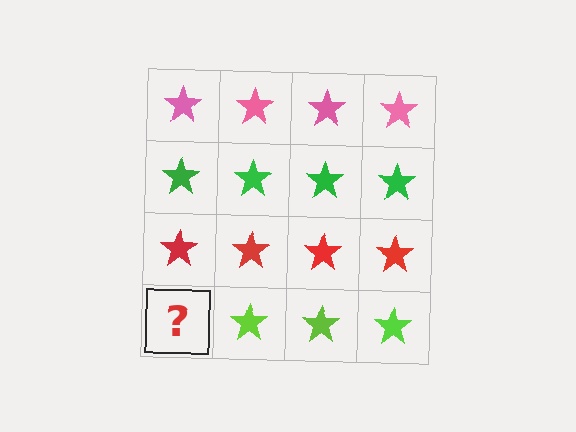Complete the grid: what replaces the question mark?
The question mark should be replaced with a lime star.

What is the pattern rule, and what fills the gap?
The rule is that each row has a consistent color. The gap should be filled with a lime star.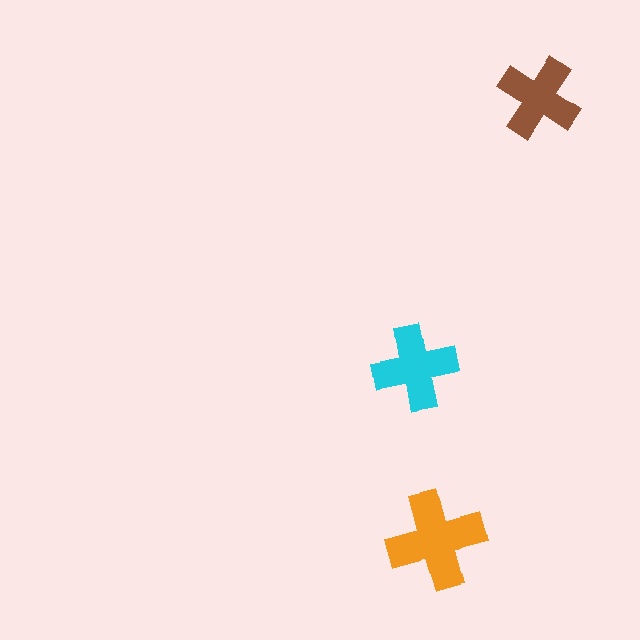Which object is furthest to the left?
The cyan cross is leftmost.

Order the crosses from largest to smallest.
the orange one, the cyan one, the brown one.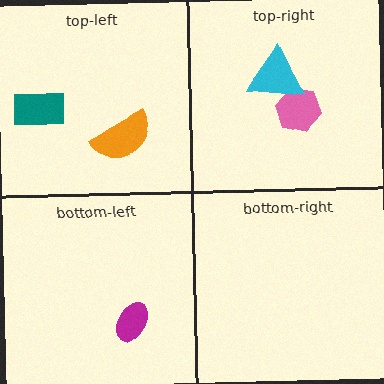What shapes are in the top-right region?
The pink hexagon, the cyan triangle.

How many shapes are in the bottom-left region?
1.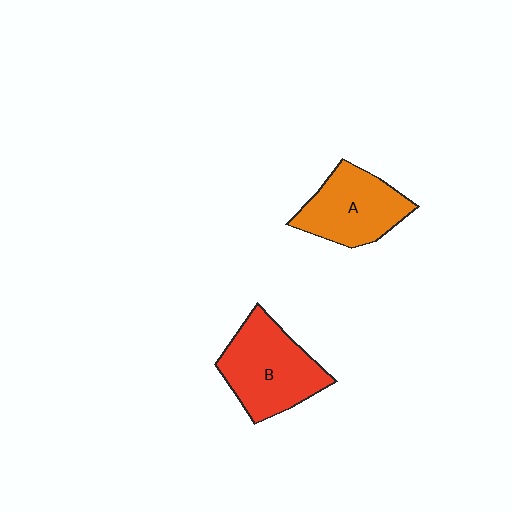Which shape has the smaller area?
Shape A (orange).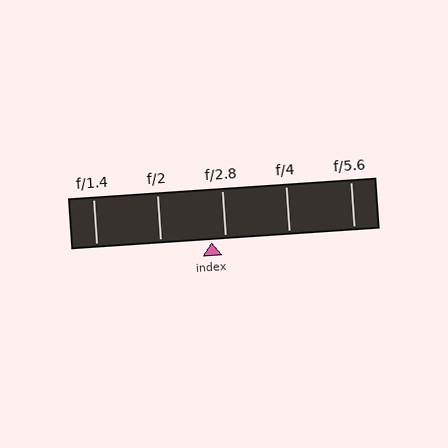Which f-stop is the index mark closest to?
The index mark is closest to f/2.8.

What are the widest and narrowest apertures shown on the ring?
The widest aperture shown is f/1.4 and the narrowest is f/5.6.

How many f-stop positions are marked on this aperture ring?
There are 5 f-stop positions marked.